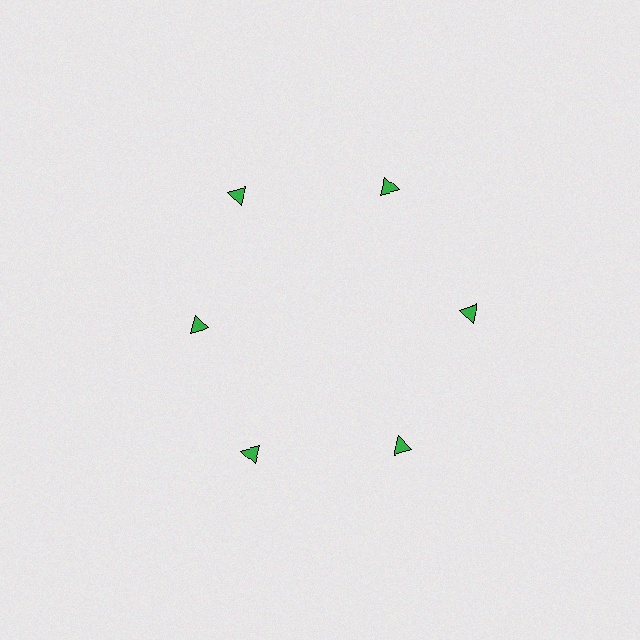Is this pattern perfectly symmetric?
No. The 6 green triangles are arranged in a ring, but one element near the 9 o'clock position is pulled inward toward the center, breaking the 6-fold rotational symmetry.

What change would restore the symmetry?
The symmetry would be restored by moving it outward, back onto the ring so that all 6 triangles sit at equal angles and equal distance from the center.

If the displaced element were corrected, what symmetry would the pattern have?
It would have 6-fold rotational symmetry — the pattern would map onto itself every 60 degrees.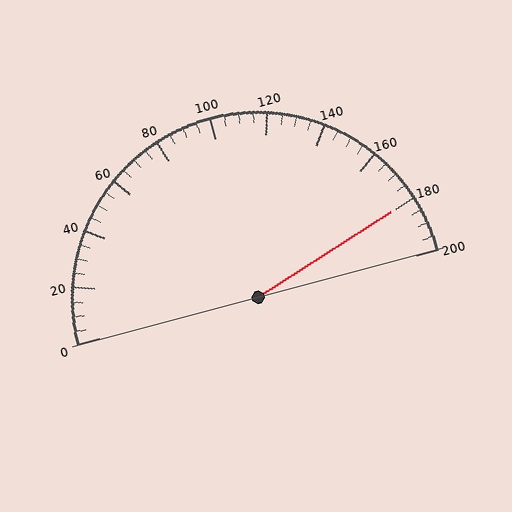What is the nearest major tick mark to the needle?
The nearest major tick mark is 180.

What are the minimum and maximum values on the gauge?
The gauge ranges from 0 to 200.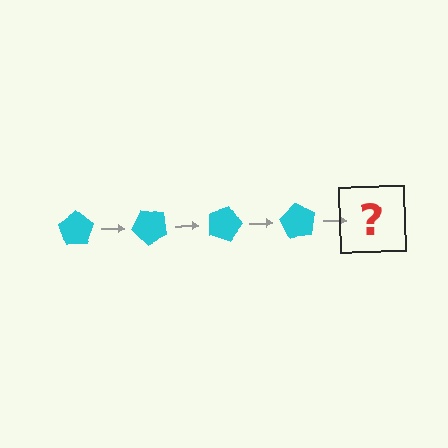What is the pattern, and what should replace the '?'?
The pattern is that the pentagon rotates 45 degrees each step. The '?' should be a cyan pentagon rotated 180 degrees.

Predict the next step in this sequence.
The next step is a cyan pentagon rotated 180 degrees.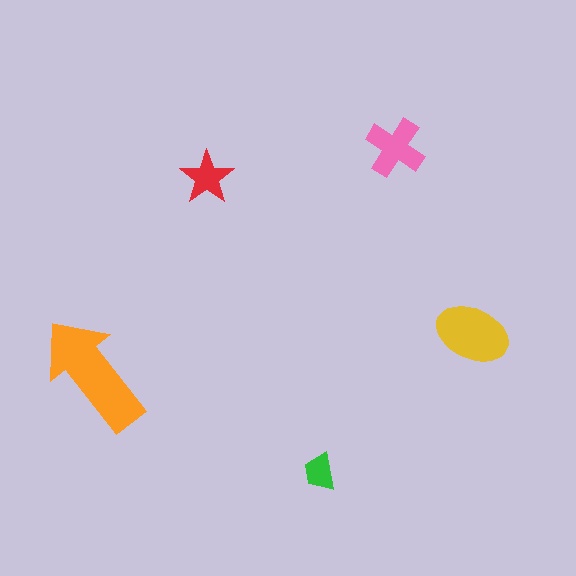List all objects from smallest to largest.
The green trapezoid, the red star, the pink cross, the yellow ellipse, the orange arrow.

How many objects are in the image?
There are 5 objects in the image.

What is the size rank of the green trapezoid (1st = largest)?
5th.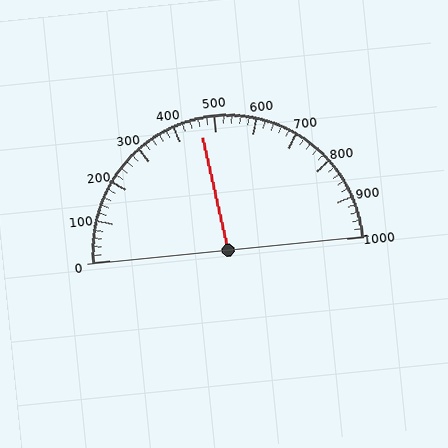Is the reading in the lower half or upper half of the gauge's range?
The reading is in the lower half of the range (0 to 1000).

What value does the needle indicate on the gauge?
The needle indicates approximately 460.